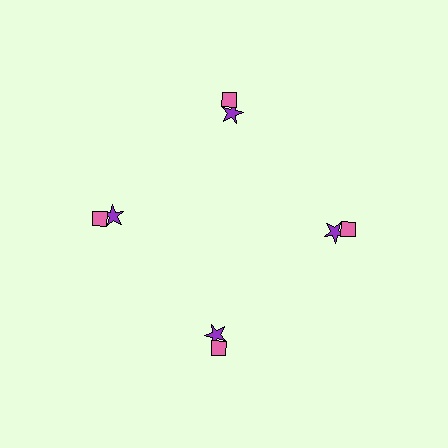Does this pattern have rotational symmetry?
Yes, this pattern has 4-fold rotational symmetry. It looks the same after rotating 90 degrees around the center.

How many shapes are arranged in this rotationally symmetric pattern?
There are 8 shapes, arranged in 4 groups of 2.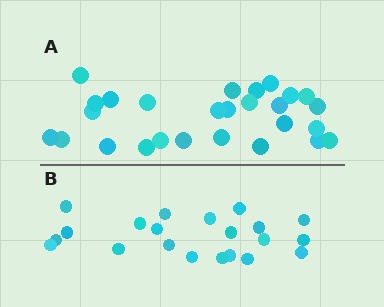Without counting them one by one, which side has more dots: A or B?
Region A (the top region) has more dots.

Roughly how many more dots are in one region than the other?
Region A has about 6 more dots than region B.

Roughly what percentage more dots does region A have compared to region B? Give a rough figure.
About 30% more.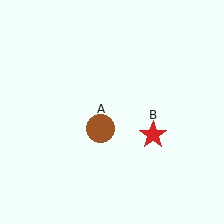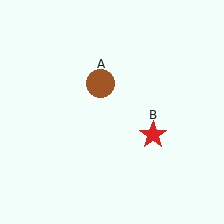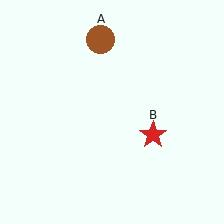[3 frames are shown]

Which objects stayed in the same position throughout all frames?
Red star (object B) remained stationary.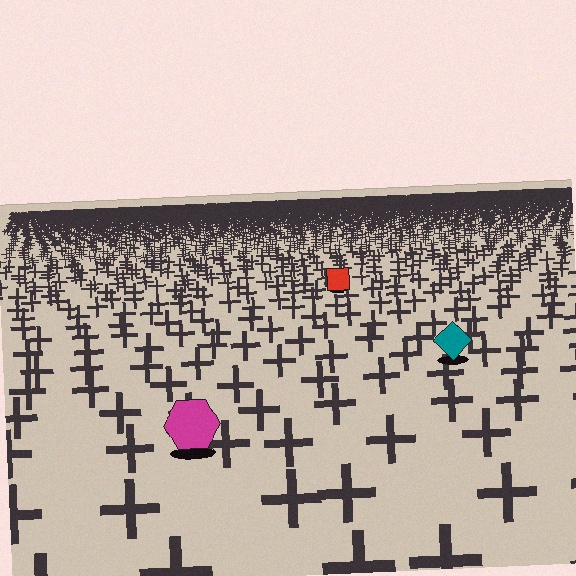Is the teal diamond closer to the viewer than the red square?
Yes. The teal diamond is closer — you can tell from the texture gradient: the ground texture is coarser near it.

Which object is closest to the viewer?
The magenta hexagon is closest. The texture marks near it are larger and more spread out.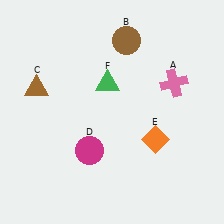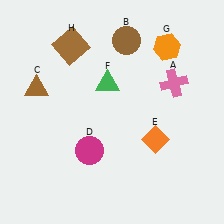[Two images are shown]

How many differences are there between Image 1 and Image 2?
There are 2 differences between the two images.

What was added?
An orange hexagon (G), a brown square (H) were added in Image 2.